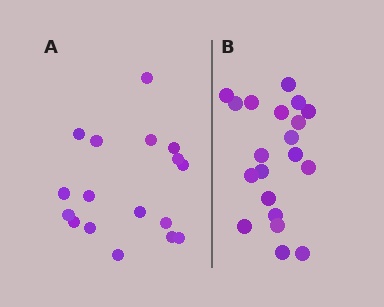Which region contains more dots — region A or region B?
Region B (the right region) has more dots.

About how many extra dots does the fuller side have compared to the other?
Region B has just a few more — roughly 2 or 3 more dots than region A.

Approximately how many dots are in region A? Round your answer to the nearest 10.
About 20 dots. (The exact count is 17, which rounds to 20.)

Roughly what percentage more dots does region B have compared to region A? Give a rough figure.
About 20% more.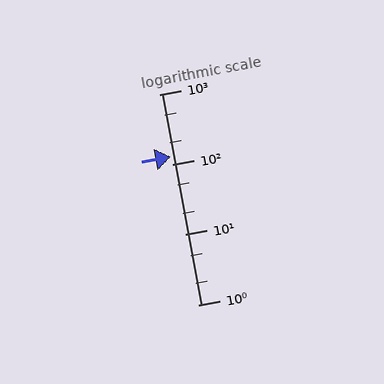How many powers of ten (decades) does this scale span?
The scale spans 3 decades, from 1 to 1000.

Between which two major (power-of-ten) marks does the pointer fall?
The pointer is between 100 and 1000.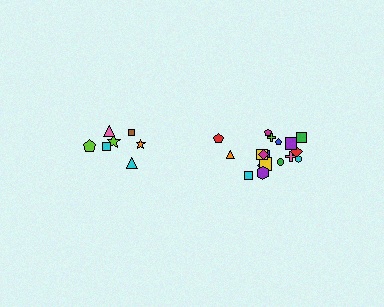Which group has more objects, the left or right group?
The right group.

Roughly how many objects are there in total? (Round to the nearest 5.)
Roughly 25 objects in total.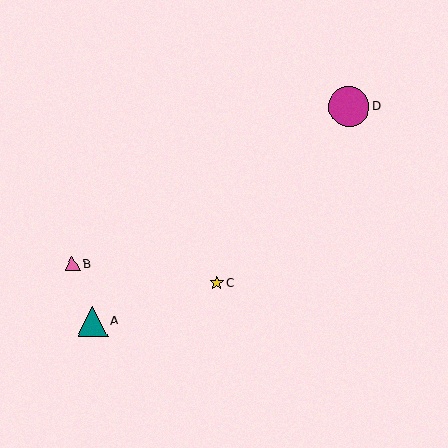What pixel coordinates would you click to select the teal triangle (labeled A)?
Click at (93, 321) to select the teal triangle A.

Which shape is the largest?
The magenta circle (labeled D) is the largest.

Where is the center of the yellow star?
The center of the yellow star is at (217, 283).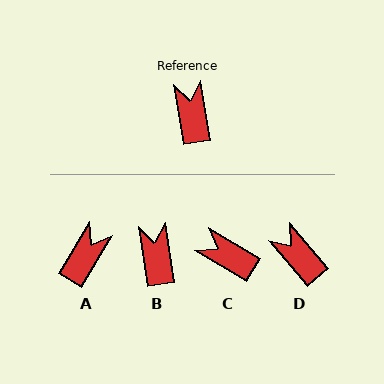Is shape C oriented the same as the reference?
No, it is off by about 50 degrees.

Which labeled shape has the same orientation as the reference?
B.